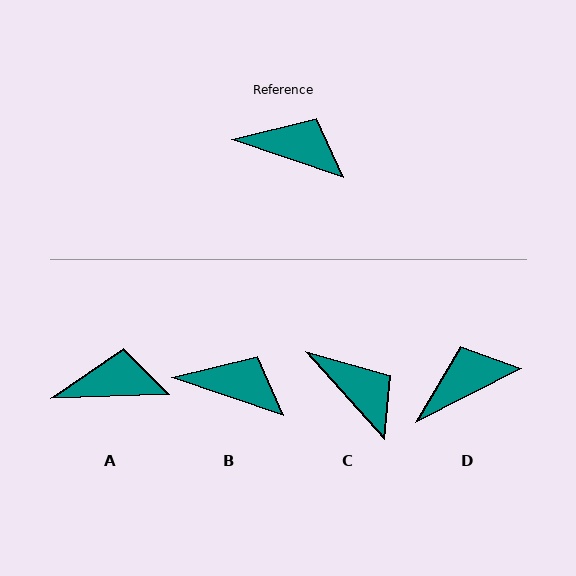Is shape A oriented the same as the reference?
No, it is off by about 21 degrees.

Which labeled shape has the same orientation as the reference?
B.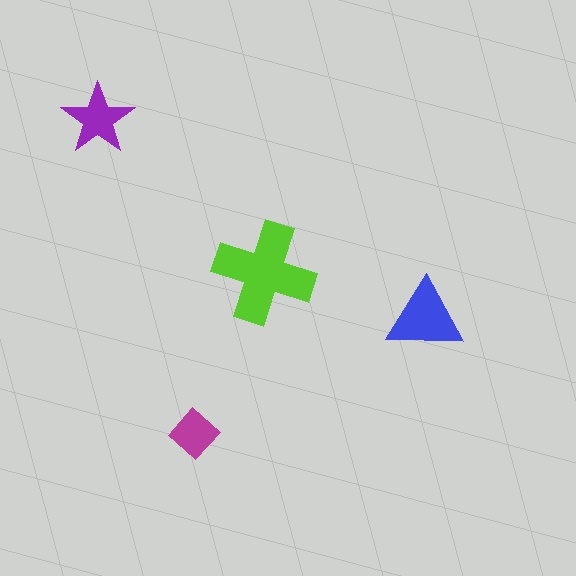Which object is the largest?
The lime cross.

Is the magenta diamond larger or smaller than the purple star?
Smaller.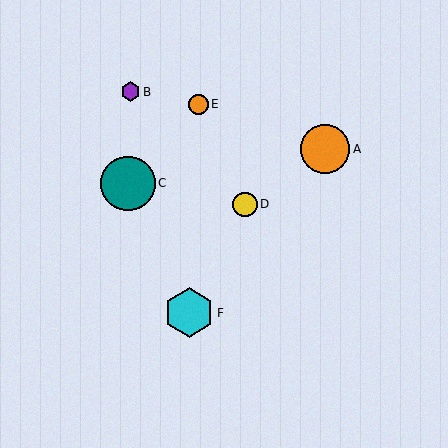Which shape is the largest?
The teal circle (labeled C) is the largest.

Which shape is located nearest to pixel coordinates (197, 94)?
The orange circle (labeled E) at (198, 104) is nearest to that location.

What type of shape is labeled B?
Shape B is a purple hexagon.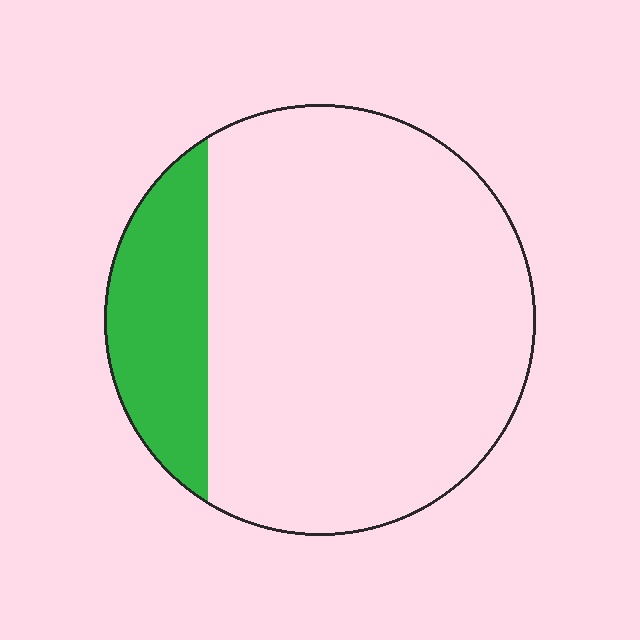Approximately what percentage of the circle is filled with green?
Approximately 20%.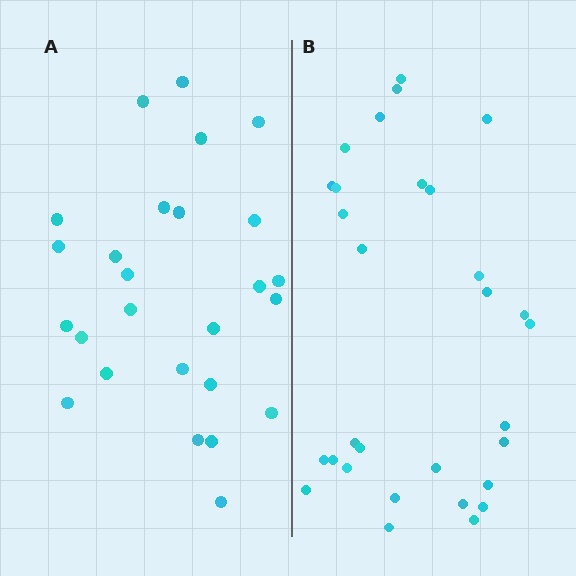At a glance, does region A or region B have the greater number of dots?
Region B (the right region) has more dots.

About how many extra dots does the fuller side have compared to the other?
Region B has about 4 more dots than region A.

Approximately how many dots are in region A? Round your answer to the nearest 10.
About 30 dots. (The exact count is 26, which rounds to 30.)